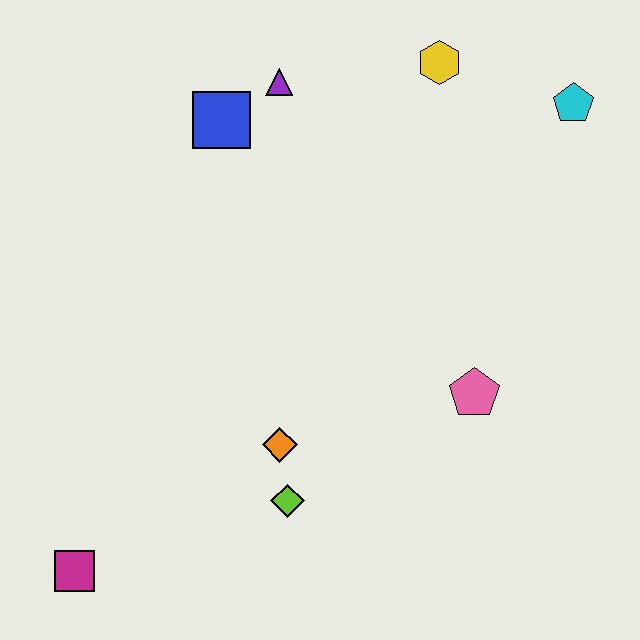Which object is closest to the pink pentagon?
The orange diamond is closest to the pink pentagon.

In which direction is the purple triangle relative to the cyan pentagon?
The purple triangle is to the left of the cyan pentagon.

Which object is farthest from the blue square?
The magenta square is farthest from the blue square.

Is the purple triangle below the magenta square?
No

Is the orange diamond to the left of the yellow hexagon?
Yes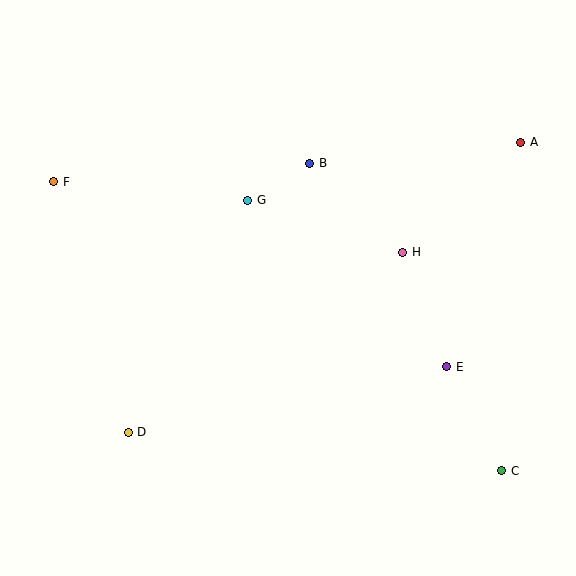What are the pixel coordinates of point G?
Point G is at (248, 200).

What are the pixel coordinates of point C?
Point C is at (502, 471).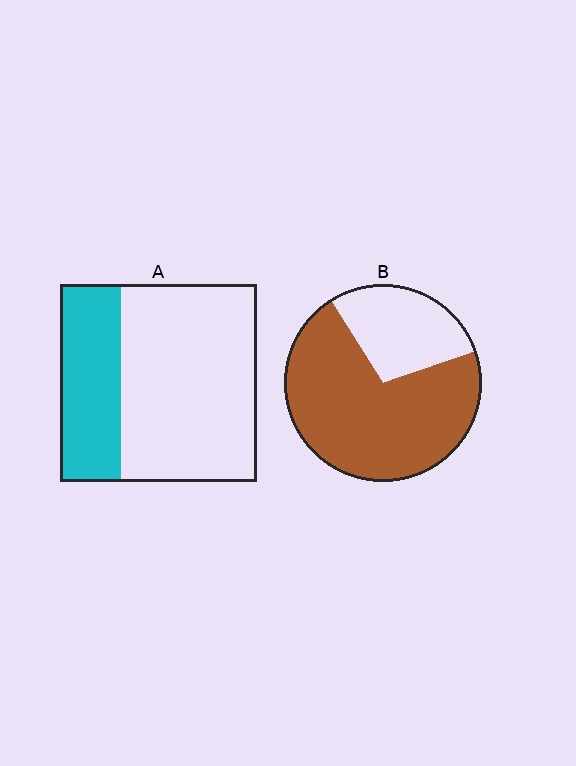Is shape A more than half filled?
No.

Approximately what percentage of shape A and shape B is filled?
A is approximately 30% and B is approximately 70%.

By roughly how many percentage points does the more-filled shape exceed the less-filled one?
By roughly 40 percentage points (B over A).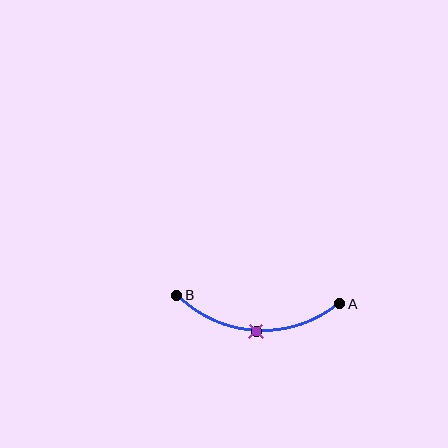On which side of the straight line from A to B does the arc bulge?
The arc bulges below the straight line connecting A and B.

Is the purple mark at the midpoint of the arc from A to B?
Yes. The purple mark lies on the arc at equal arc-length from both A and B — it is the arc midpoint.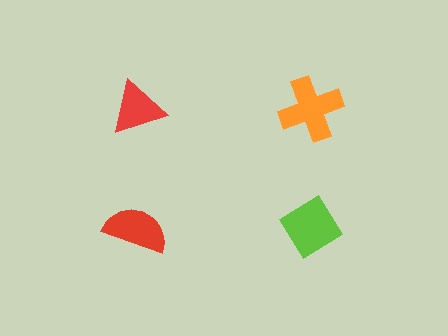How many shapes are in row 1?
2 shapes.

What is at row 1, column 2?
An orange cross.